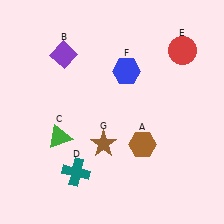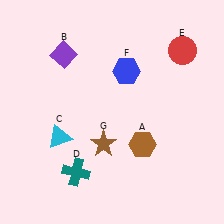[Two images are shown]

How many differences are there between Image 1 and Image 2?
There is 1 difference between the two images.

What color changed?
The triangle (C) changed from green in Image 1 to cyan in Image 2.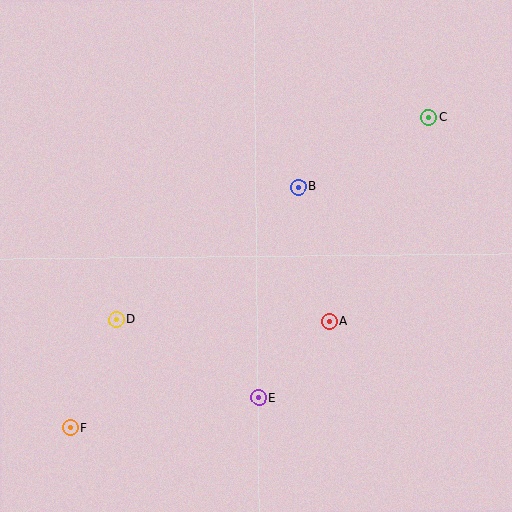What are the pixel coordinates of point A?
Point A is at (329, 322).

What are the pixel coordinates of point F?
Point F is at (70, 428).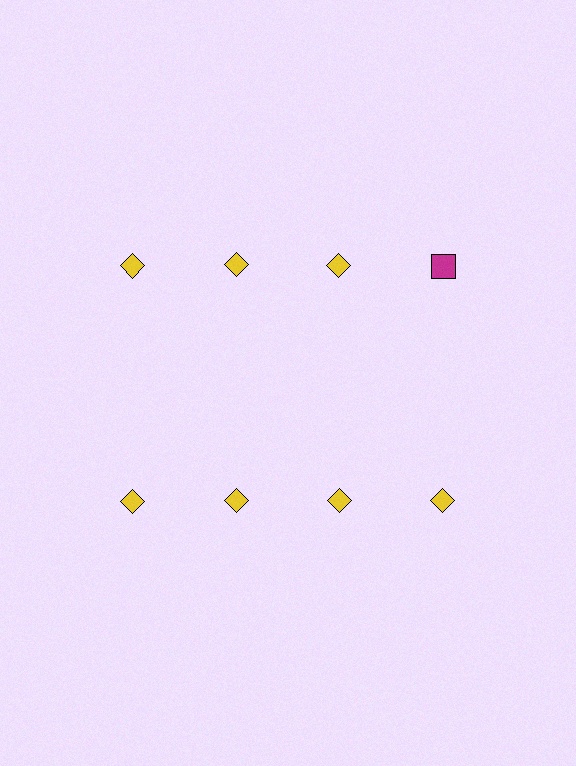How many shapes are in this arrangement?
There are 8 shapes arranged in a grid pattern.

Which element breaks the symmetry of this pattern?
The magenta square in the top row, second from right column breaks the symmetry. All other shapes are yellow diamonds.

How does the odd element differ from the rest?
It differs in both color (magenta instead of yellow) and shape (square instead of diamond).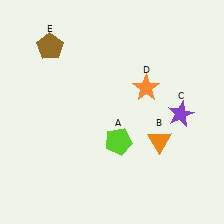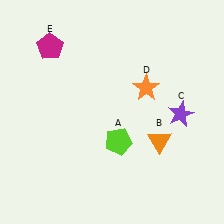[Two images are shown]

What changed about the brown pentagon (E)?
In Image 1, E is brown. In Image 2, it changed to magenta.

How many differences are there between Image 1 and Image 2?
There is 1 difference between the two images.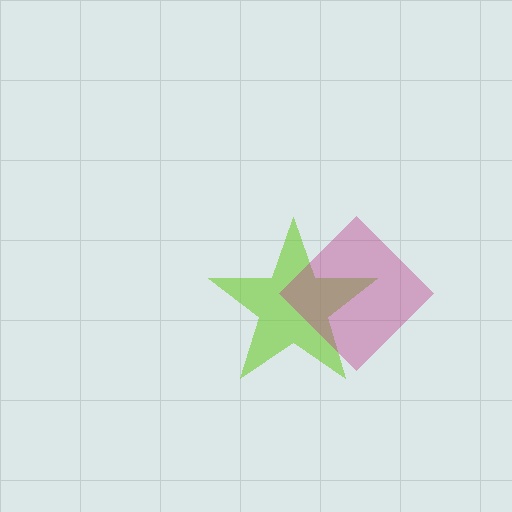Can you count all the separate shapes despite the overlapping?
Yes, there are 2 separate shapes.